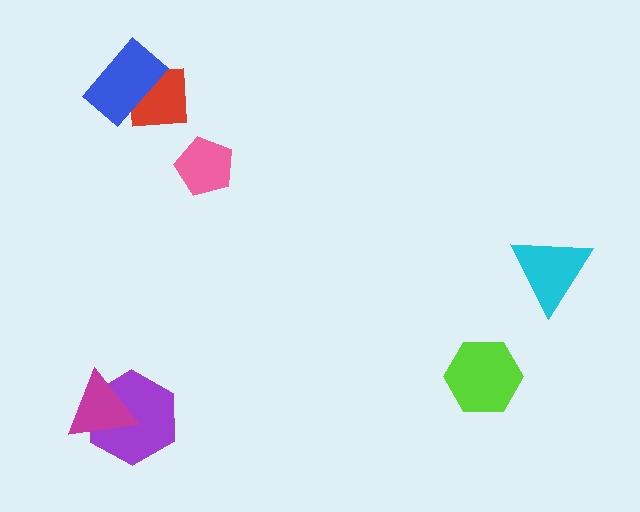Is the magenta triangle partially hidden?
No, no other shape covers it.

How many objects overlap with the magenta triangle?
1 object overlaps with the magenta triangle.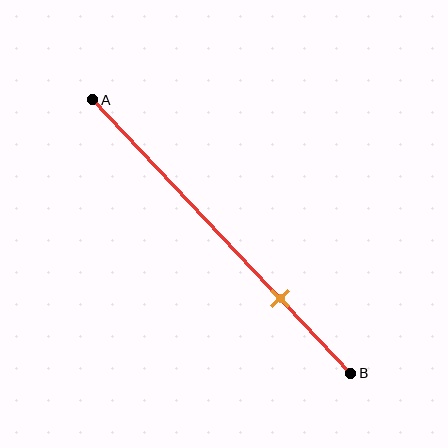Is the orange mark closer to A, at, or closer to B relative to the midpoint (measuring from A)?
The orange mark is closer to point B than the midpoint of segment AB.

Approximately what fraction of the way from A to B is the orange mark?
The orange mark is approximately 75% of the way from A to B.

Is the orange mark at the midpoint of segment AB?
No, the mark is at about 75% from A, not at the 50% midpoint.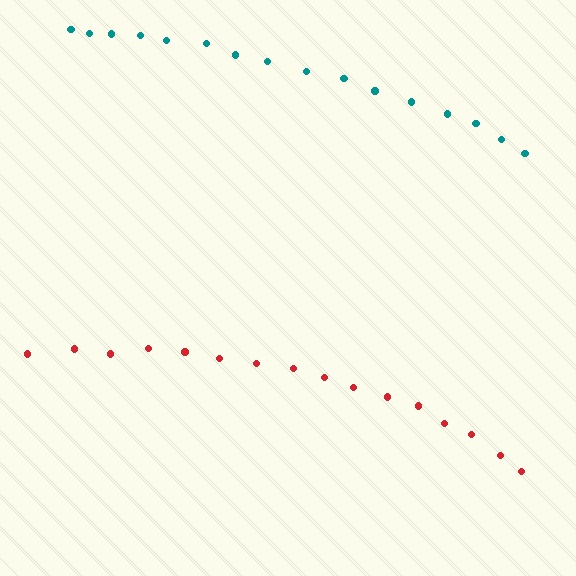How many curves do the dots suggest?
There are 2 distinct paths.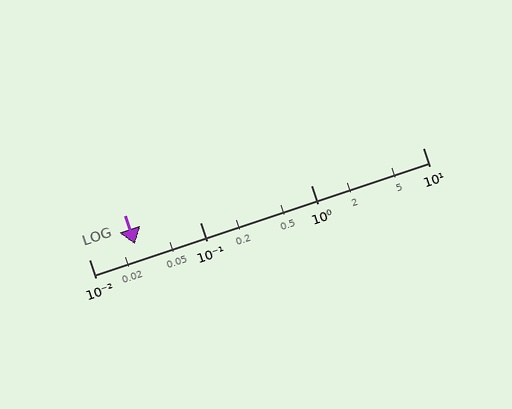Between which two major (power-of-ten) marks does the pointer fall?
The pointer is between 0.01 and 0.1.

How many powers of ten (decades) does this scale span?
The scale spans 3 decades, from 0.01 to 10.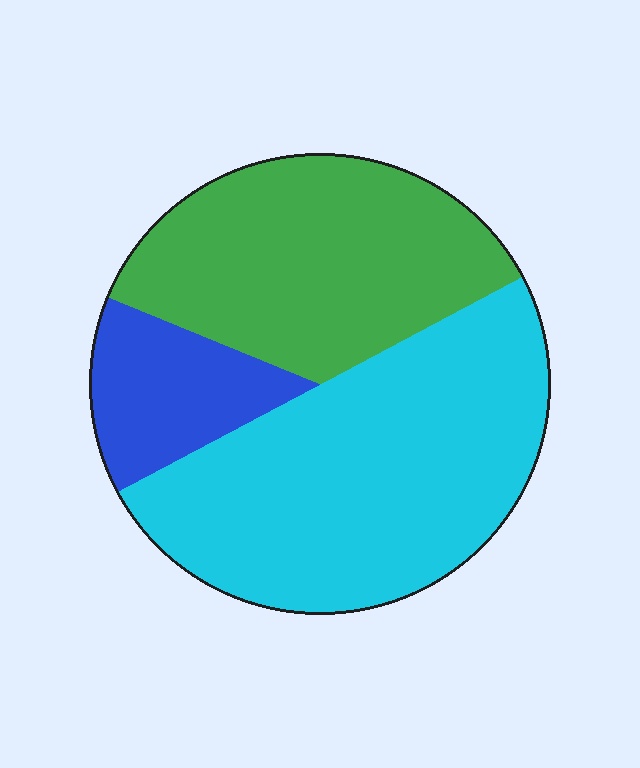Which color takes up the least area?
Blue, at roughly 15%.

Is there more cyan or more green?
Cyan.